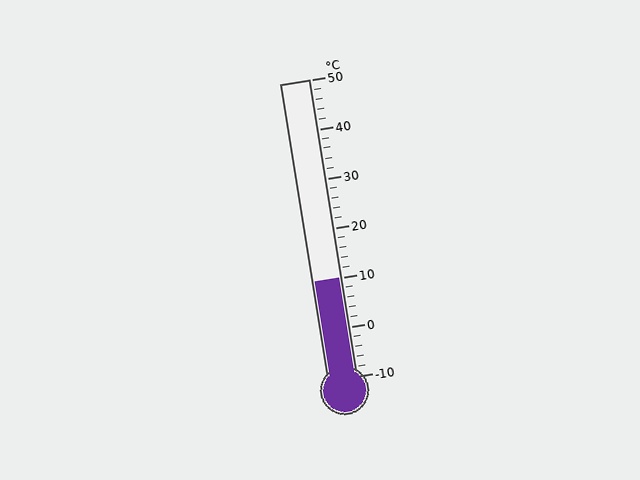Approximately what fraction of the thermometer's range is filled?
The thermometer is filled to approximately 35% of its range.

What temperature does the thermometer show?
The thermometer shows approximately 10°C.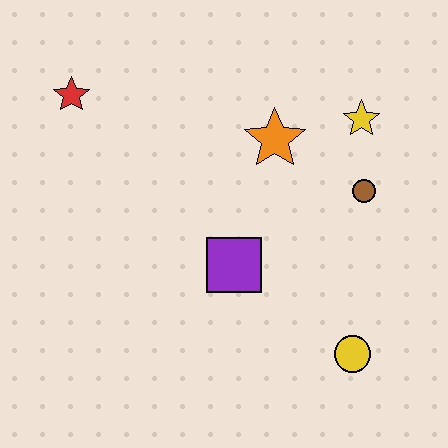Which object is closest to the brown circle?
The yellow star is closest to the brown circle.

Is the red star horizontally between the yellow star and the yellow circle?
No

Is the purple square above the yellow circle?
Yes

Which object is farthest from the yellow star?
The red star is farthest from the yellow star.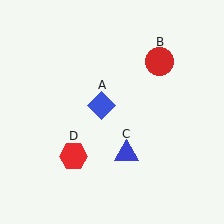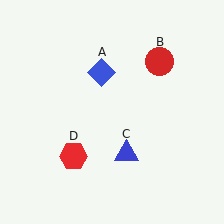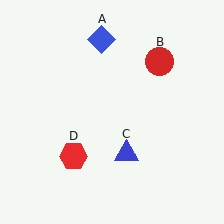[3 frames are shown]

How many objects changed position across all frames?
1 object changed position: blue diamond (object A).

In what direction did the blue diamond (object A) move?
The blue diamond (object A) moved up.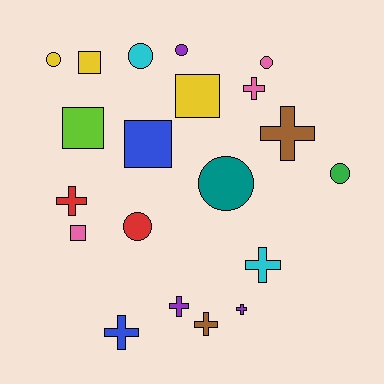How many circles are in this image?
There are 7 circles.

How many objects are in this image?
There are 20 objects.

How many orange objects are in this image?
There are no orange objects.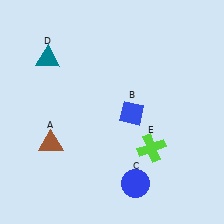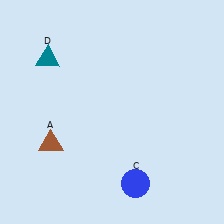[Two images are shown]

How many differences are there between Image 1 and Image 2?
There are 2 differences between the two images.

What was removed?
The blue diamond (B), the lime cross (E) were removed in Image 2.